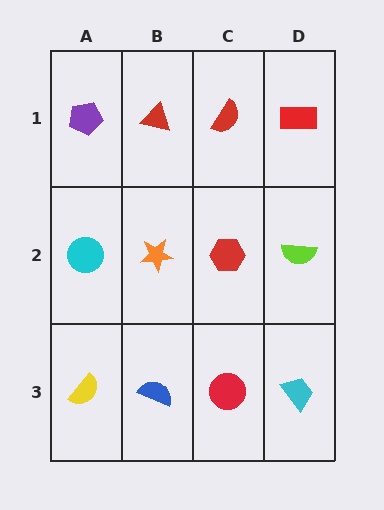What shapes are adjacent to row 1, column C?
A red hexagon (row 2, column C), a red triangle (row 1, column B), a red rectangle (row 1, column D).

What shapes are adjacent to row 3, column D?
A lime semicircle (row 2, column D), a red circle (row 3, column C).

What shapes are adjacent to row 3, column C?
A red hexagon (row 2, column C), a blue semicircle (row 3, column B), a cyan trapezoid (row 3, column D).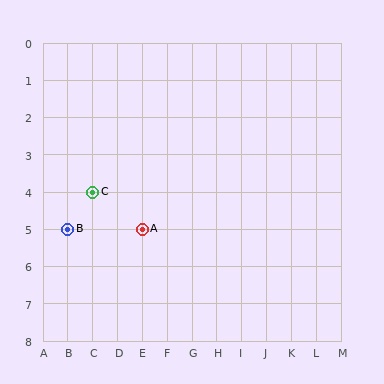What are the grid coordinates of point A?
Point A is at grid coordinates (E, 5).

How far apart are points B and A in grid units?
Points B and A are 3 columns apart.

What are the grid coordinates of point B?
Point B is at grid coordinates (B, 5).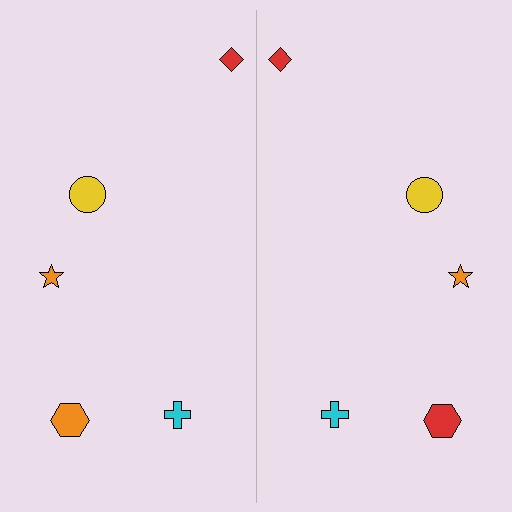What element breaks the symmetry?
The red hexagon on the right side breaks the symmetry — its mirror counterpart is orange.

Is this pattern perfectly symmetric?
No, the pattern is not perfectly symmetric. The red hexagon on the right side breaks the symmetry — its mirror counterpart is orange.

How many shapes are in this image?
There are 10 shapes in this image.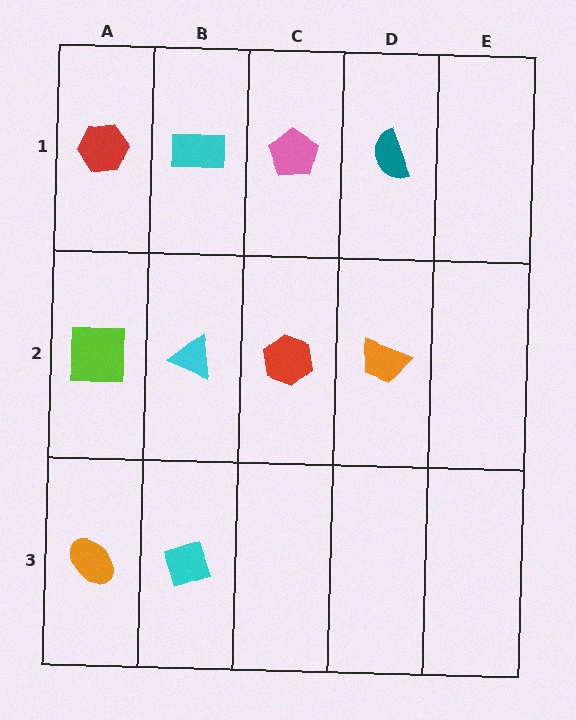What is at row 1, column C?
A pink pentagon.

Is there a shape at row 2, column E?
No, that cell is empty.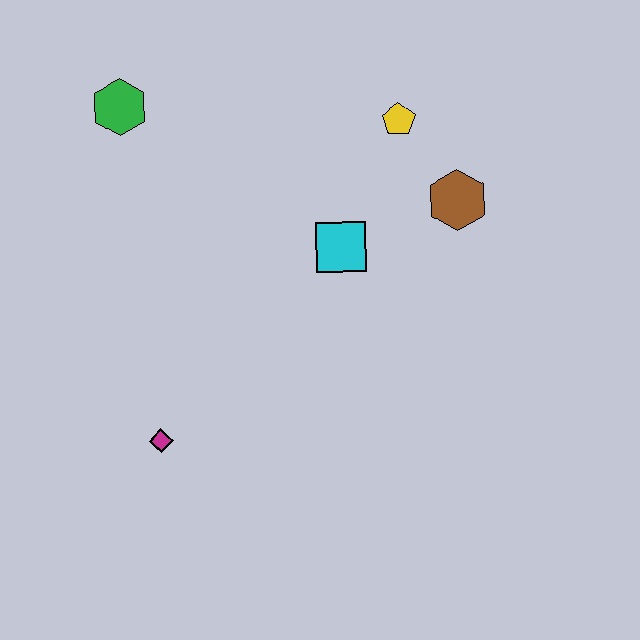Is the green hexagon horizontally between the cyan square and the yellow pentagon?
No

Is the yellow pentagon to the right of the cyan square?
Yes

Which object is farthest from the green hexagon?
The brown hexagon is farthest from the green hexagon.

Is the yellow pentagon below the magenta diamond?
No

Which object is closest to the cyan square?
The brown hexagon is closest to the cyan square.